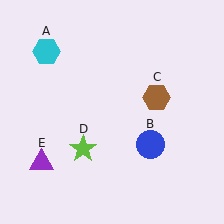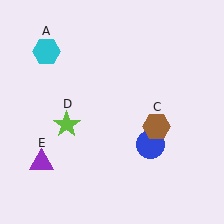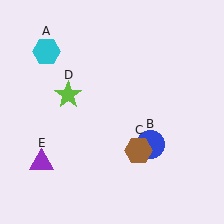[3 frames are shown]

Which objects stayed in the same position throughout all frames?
Cyan hexagon (object A) and blue circle (object B) and purple triangle (object E) remained stationary.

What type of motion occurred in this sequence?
The brown hexagon (object C), lime star (object D) rotated clockwise around the center of the scene.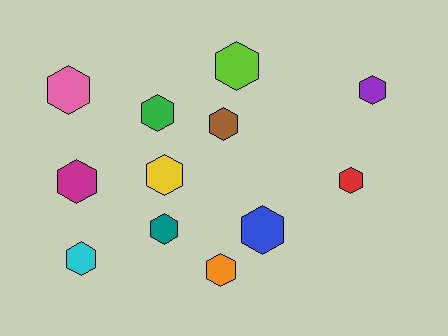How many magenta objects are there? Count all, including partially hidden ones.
There is 1 magenta object.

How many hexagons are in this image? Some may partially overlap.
There are 12 hexagons.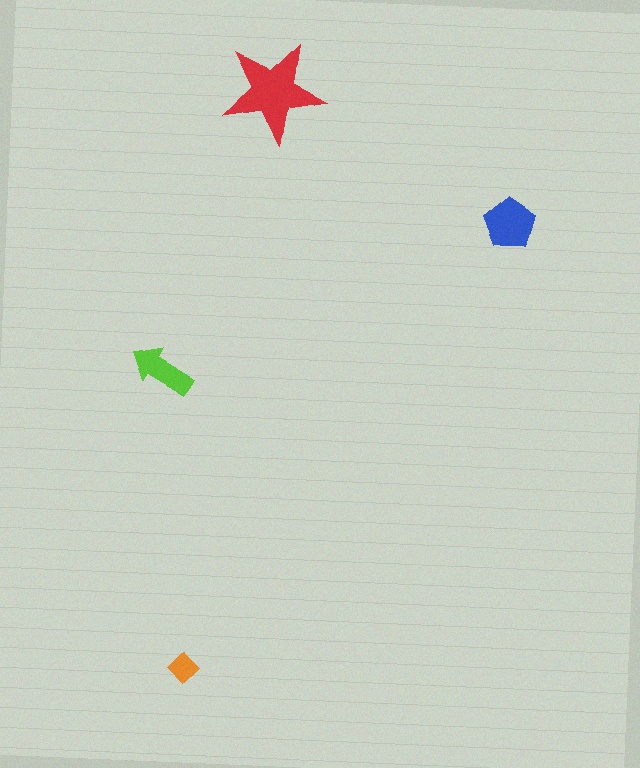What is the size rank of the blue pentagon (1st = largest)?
2nd.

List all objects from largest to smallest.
The red star, the blue pentagon, the lime arrow, the orange diamond.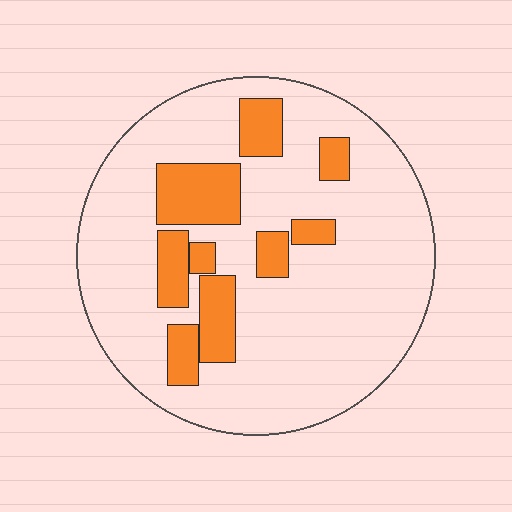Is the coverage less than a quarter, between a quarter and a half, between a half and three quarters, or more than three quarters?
Less than a quarter.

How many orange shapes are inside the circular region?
9.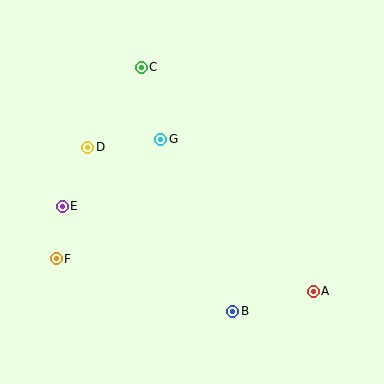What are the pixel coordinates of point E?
Point E is at (62, 206).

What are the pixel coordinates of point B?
Point B is at (233, 311).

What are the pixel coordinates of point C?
Point C is at (141, 67).